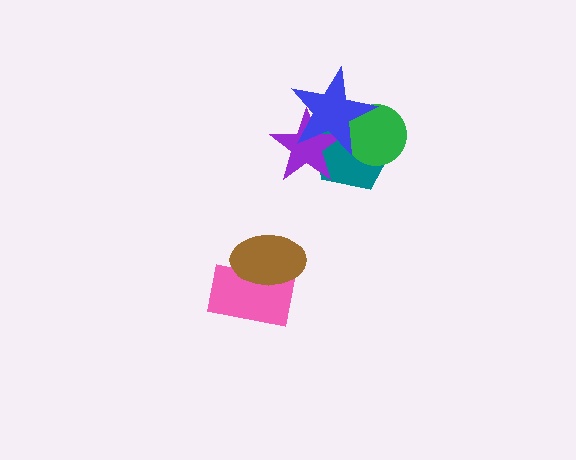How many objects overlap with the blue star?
3 objects overlap with the blue star.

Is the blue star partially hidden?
No, no other shape covers it.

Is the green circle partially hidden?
Yes, it is partially covered by another shape.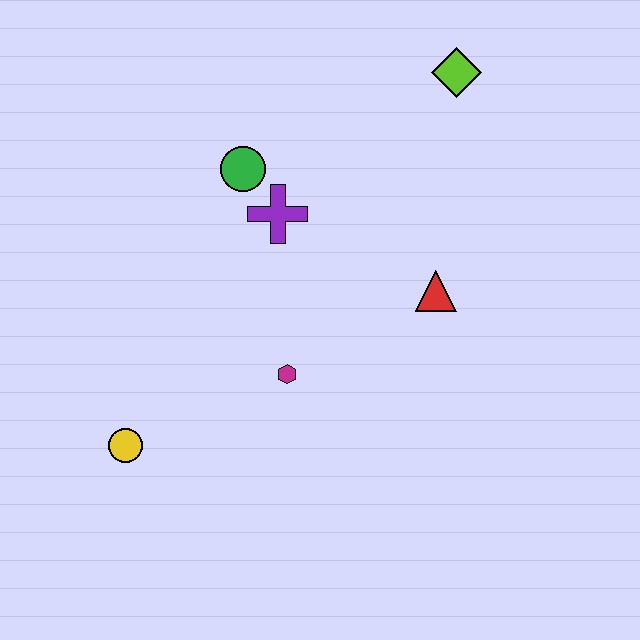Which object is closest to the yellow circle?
The magenta hexagon is closest to the yellow circle.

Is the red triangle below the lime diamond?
Yes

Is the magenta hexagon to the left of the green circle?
No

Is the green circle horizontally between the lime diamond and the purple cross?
No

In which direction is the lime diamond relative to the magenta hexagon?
The lime diamond is above the magenta hexagon.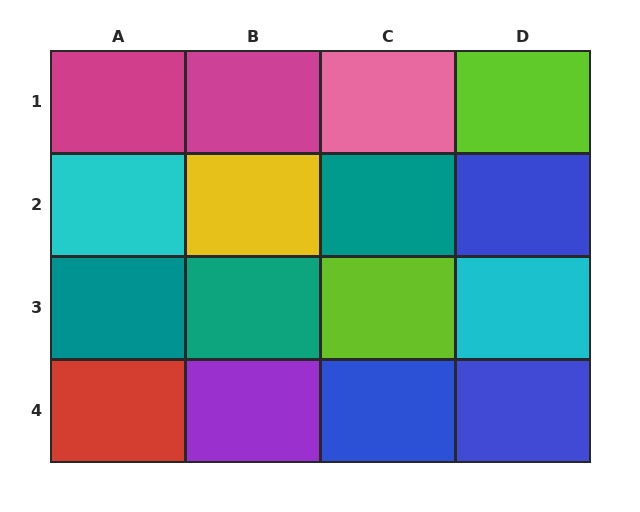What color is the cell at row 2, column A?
Cyan.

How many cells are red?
1 cell is red.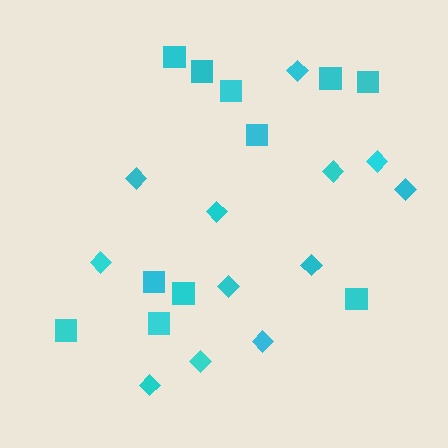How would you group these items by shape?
There are 2 groups: one group of squares (11) and one group of diamonds (12).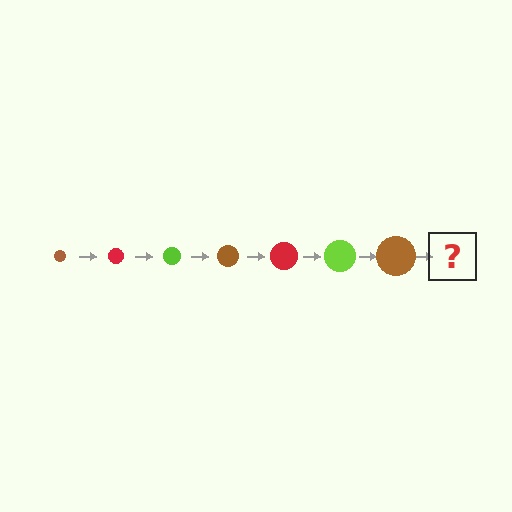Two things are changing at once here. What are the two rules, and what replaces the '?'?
The two rules are that the circle grows larger each step and the color cycles through brown, red, and lime. The '?' should be a red circle, larger than the previous one.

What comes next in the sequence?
The next element should be a red circle, larger than the previous one.